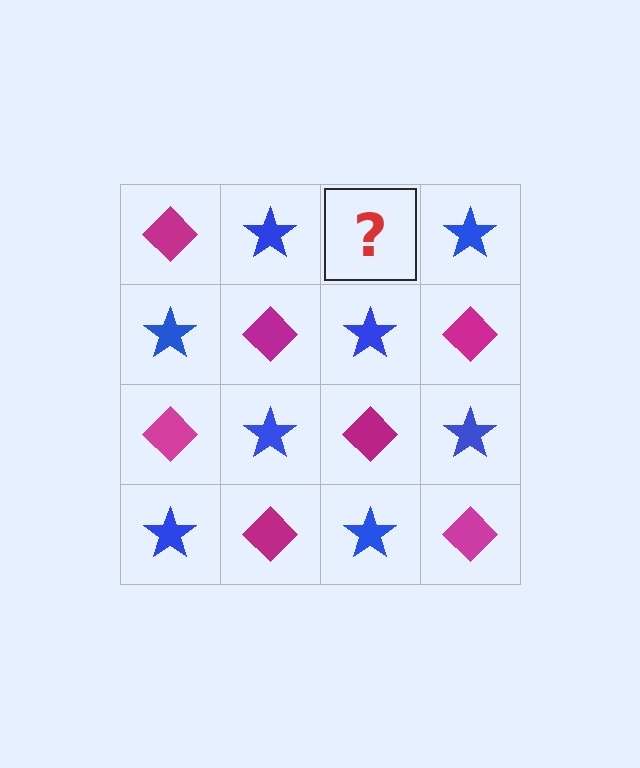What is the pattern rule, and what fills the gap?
The rule is that it alternates magenta diamond and blue star in a checkerboard pattern. The gap should be filled with a magenta diamond.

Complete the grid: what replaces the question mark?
The question mark should be replaced with a magenta diamond.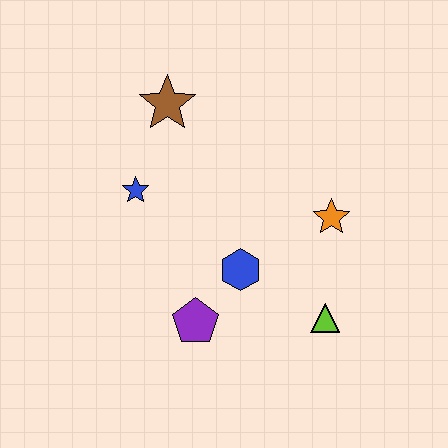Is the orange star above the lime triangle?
Yes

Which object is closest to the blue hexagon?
The purple pentagon is closest to the blue hexagon.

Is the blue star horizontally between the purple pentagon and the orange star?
No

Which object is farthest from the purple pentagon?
The brown star is farthest from the purple pentagon.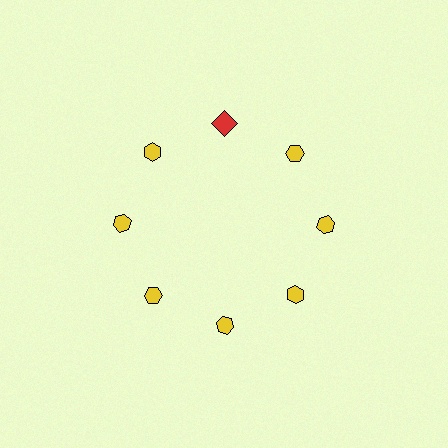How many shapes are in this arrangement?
There are 8 shapes arranged in a ring pattern.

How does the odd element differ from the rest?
It differs in both color (red instead of yellow) and shape (square instead of hexagon).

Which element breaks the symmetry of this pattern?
The red square at roughly the 12 o'clock position breaks the symmetry. All other shapes are yellow hexagons.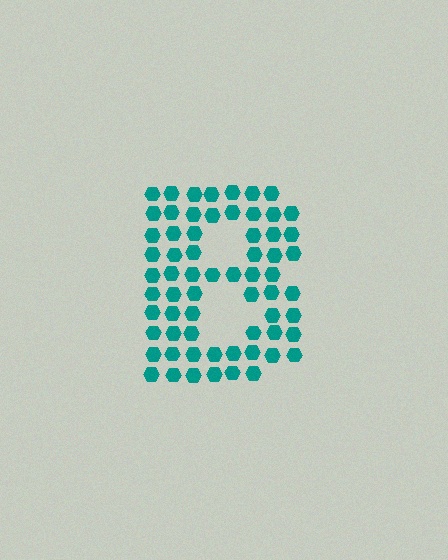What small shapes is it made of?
It is made of small hexagons.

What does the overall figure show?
The overall figure shows the letter B.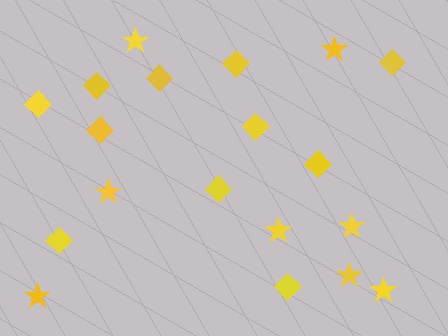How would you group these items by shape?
There are 2 groups: one group of diamonds (11) and one group of stars (8).